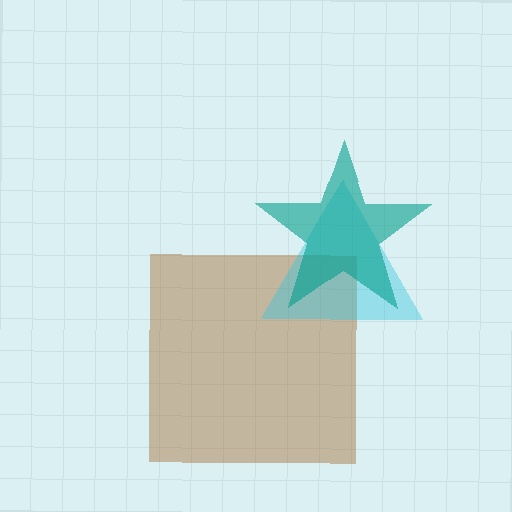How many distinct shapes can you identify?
There are 3 distinct shapes: a brown square, a cyan triangle, a teal star.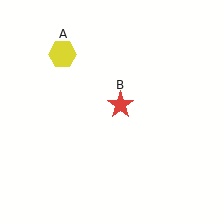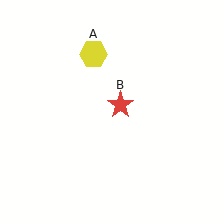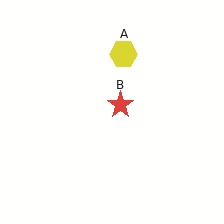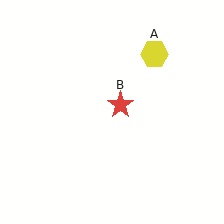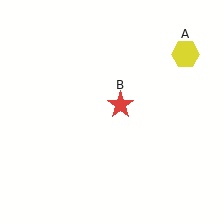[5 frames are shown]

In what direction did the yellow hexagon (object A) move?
The yellow hexagon (object A) moved right.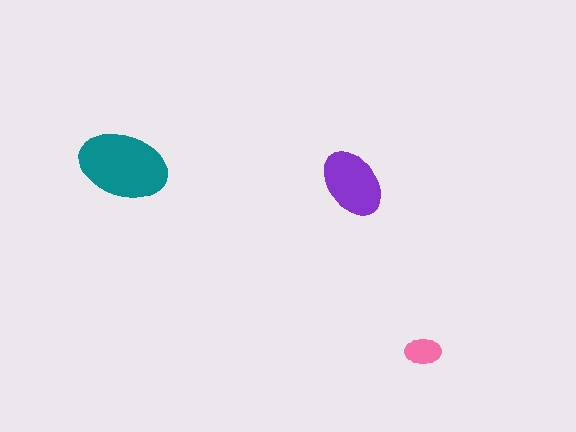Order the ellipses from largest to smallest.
the teal one, the purple one, the pink one.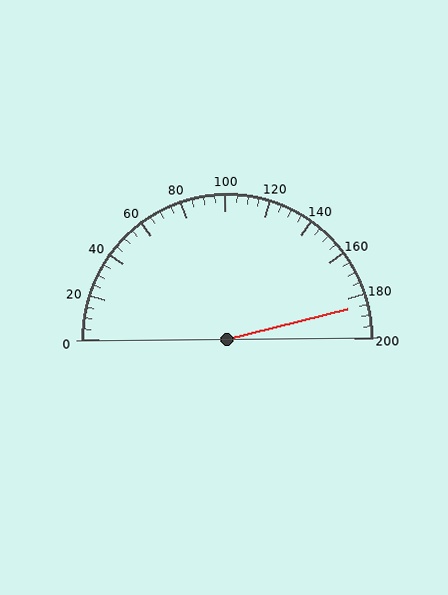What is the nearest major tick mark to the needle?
The nearest major tick mark is 180.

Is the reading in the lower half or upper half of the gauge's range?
The reading is in the upper half of the range (0 to 200).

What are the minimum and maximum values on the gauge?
The gauge ranges from 0 to 200.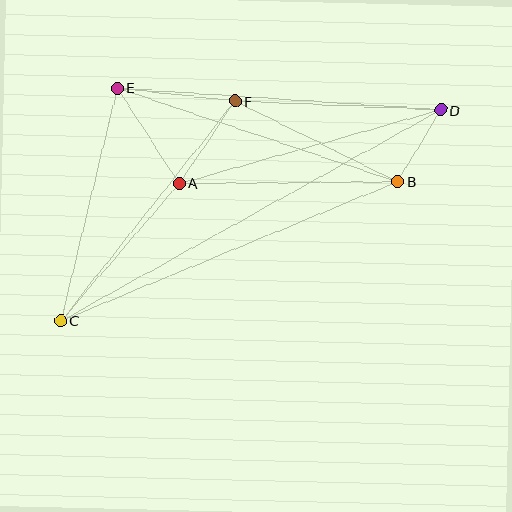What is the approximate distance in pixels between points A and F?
The distance between A and F is approximately 100 pixels.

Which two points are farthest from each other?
Points C and D are farthest from each other.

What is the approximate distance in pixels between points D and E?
The distance between D and E is approximately 324 pixels.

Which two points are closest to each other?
Points B and D are closest to each other.